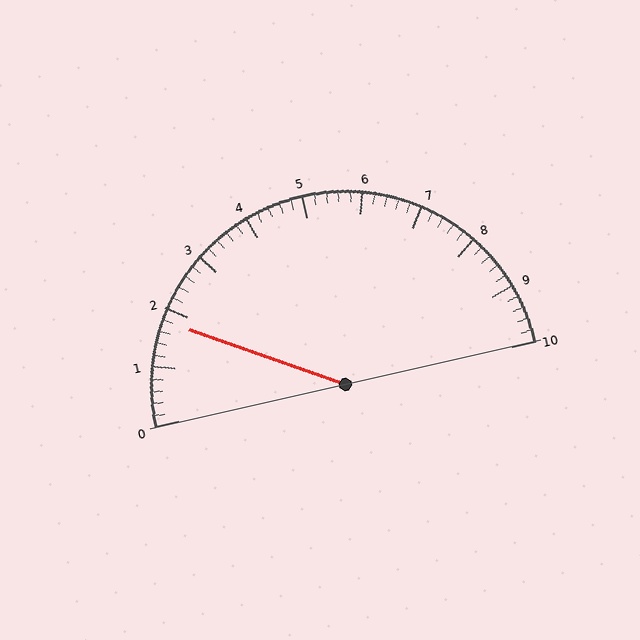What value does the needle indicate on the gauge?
The needle indicates approximately 1.8.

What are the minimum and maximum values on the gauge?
The gauge ranges from 0 to 10.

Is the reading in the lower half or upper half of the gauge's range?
The reading is in the lower half of the range (0 to 10).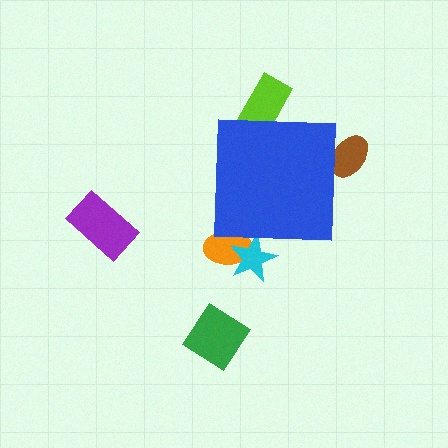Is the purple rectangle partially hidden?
No, the purple rectangle is fully visible.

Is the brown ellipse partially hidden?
Yes, the brown ellipse is partially hidden behind the blue square.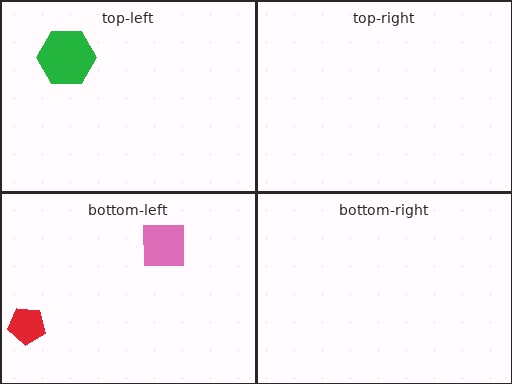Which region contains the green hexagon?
The top-left region.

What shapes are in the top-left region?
The green hexagon.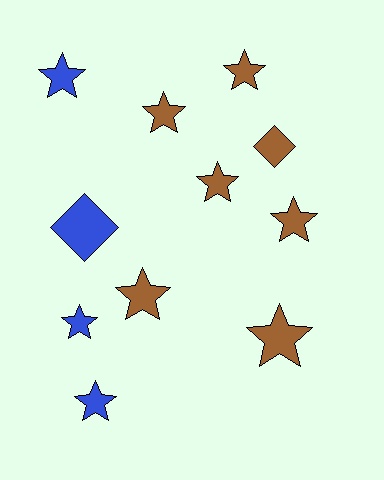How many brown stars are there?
There are 6 brown stars.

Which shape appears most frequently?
Star, with 9 objects.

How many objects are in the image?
There are 11 objects.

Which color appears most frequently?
Brown, with 7 objects.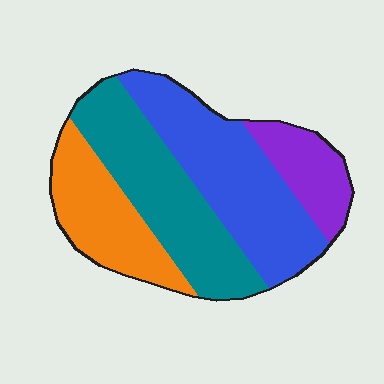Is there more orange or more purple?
Orange.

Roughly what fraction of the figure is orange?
Orange takes up about one fifth (1/5) of the figure.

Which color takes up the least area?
Purple, at roughly 15%.